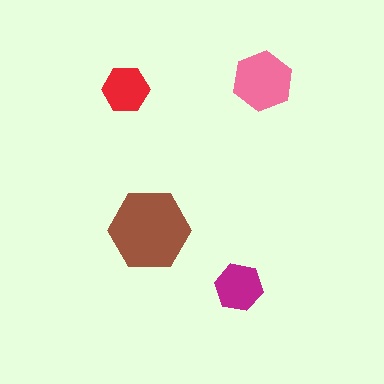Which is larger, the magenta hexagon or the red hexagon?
The magenta one.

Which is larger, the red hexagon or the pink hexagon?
The pink one.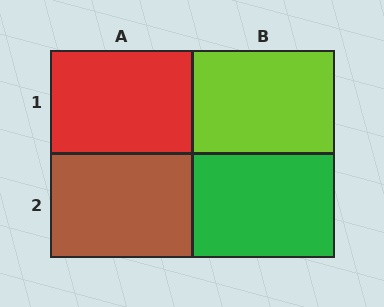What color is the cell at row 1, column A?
Red.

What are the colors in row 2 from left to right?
Brown, green.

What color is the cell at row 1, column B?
Lime.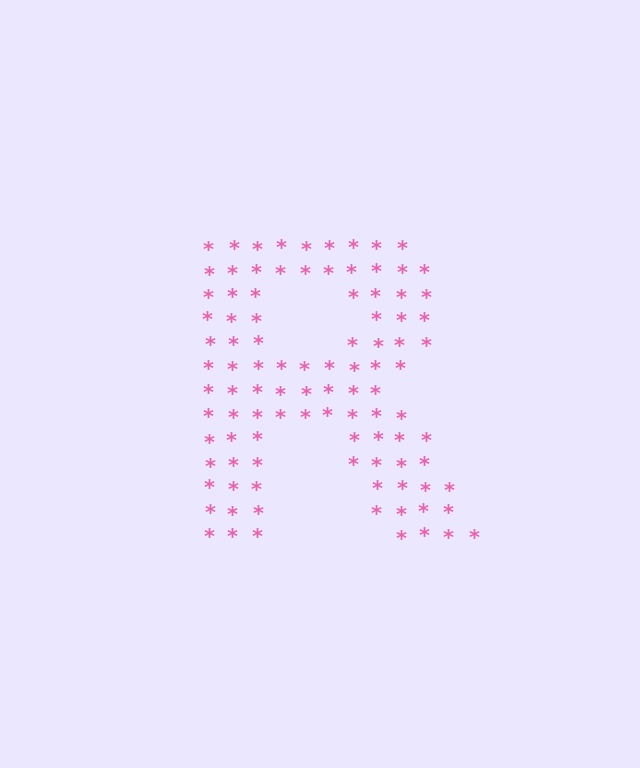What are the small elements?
The small elements are asterisks.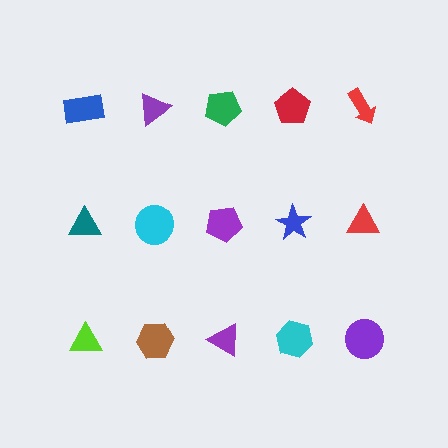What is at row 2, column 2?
A cyan circle.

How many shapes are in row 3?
5 shapes.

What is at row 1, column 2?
A purple triangle.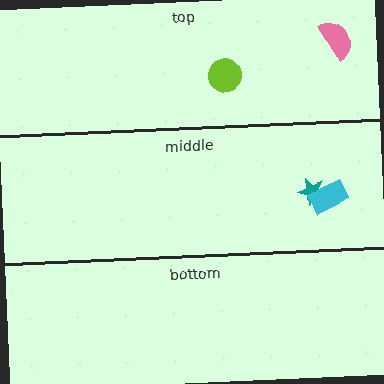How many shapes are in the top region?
2.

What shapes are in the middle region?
The teal star, the cyan rectangle.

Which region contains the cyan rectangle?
The middle region.